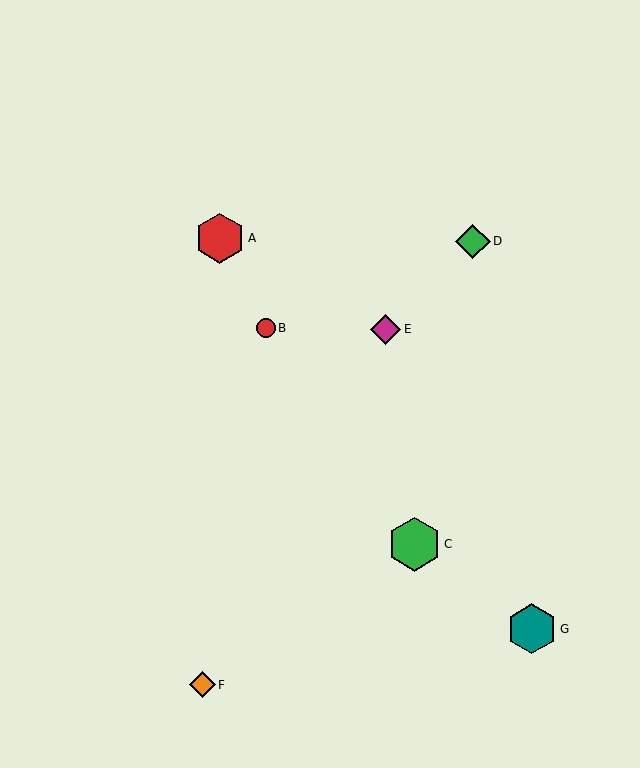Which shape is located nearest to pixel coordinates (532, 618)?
The teal hexagon (labeled G) at (532, 629) is nearest to that location.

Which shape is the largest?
The green hexagon (labeled C) is the largest.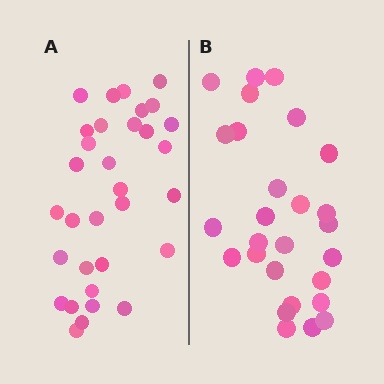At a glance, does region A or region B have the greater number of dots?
Region A (the left region) has more dots.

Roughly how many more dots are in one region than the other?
Region A has about 5 more dots than region B.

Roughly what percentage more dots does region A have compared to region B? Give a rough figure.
About 20% more.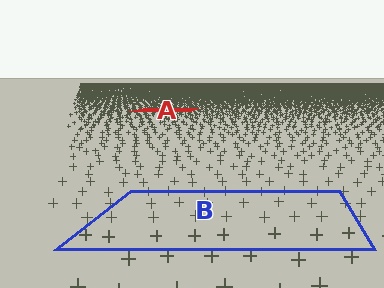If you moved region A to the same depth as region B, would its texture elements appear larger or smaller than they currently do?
They would appear larger. At a closer depth, the same texture elements are projected at a bigger on-screen size.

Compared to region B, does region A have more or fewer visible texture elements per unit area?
Region A has more texture elements per unit area — they are packed more densely because it is farther away.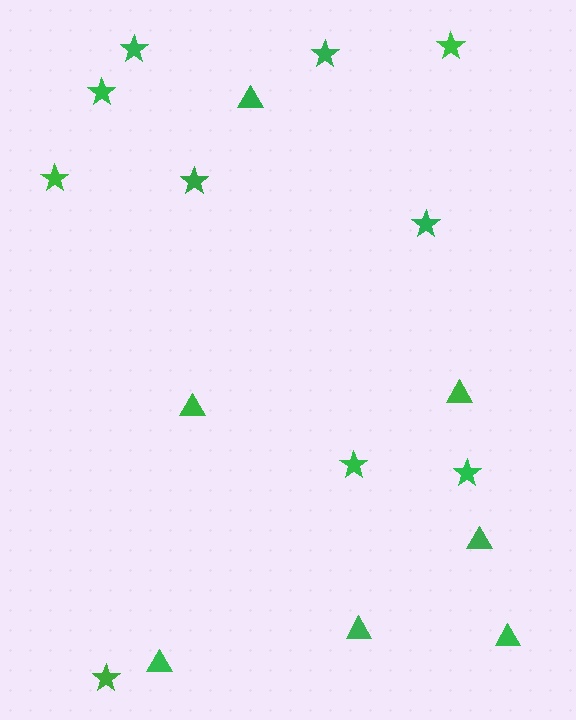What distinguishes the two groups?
There are 2 groups: one group of triangles (7) and one group of stars (10).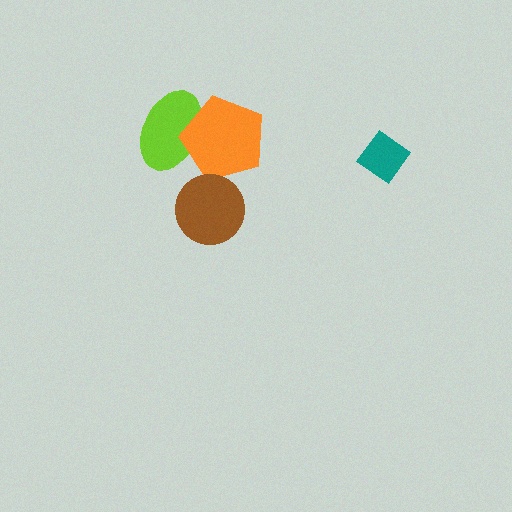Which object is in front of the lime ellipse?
The orange pentagon is in front of the lime ellipse.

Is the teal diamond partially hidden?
No, no other shape covers it.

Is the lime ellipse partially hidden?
Yes, it is partially covered by another shape.